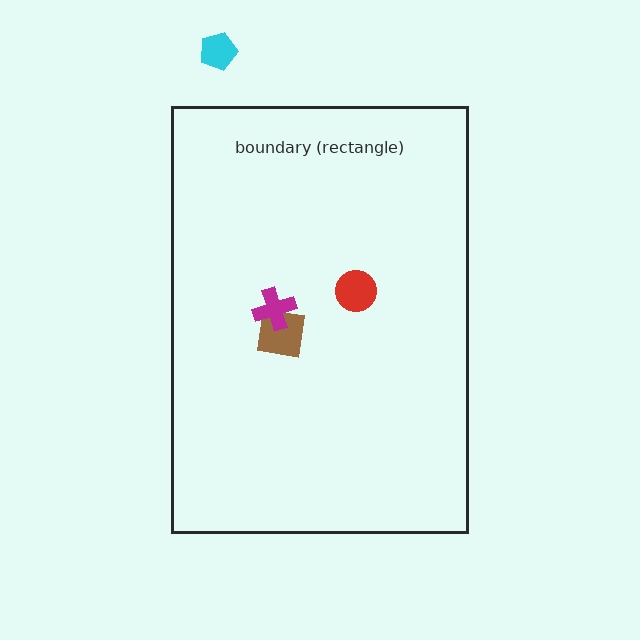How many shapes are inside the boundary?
3 inside, 1 outside.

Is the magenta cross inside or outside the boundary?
Inside.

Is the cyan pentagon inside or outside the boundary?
Outside.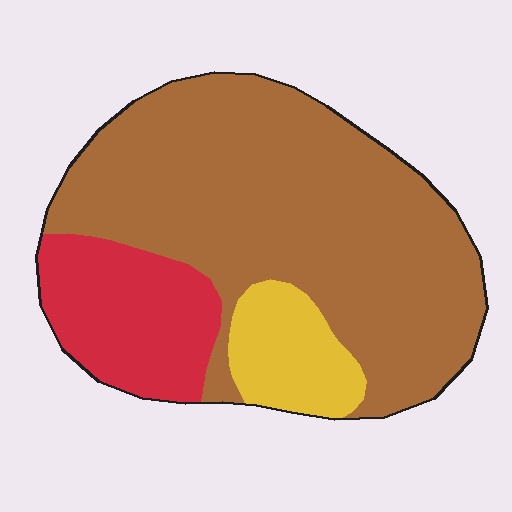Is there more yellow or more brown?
Brown.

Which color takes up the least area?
Yellow, at roughly 10%.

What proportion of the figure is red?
Red takes up between a sixth and a third of the figure.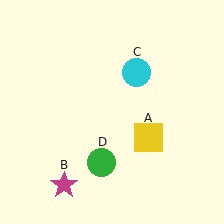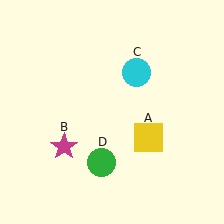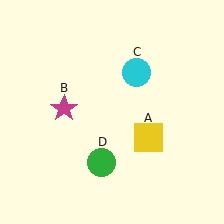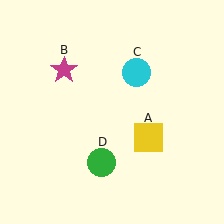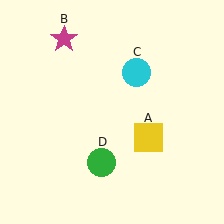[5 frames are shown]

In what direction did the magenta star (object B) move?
The magenta star (object B) moved up.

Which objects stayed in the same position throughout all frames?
Yellow square (object A) and cyan circle (object C) and green circle (object D) remained stationary.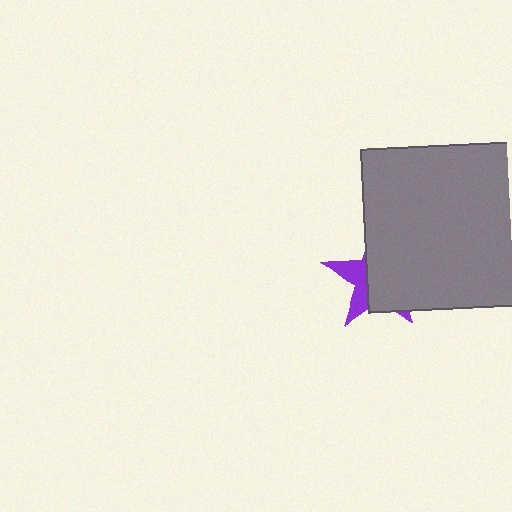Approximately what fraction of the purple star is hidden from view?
Roughly 66% of the purple star is hidden behind the gray rectangle.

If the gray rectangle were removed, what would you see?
You would see the complete purple star.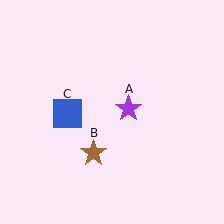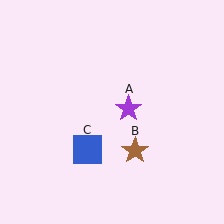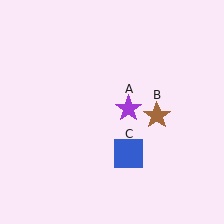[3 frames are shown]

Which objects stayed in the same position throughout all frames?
Purple star (object A) remained stationary.